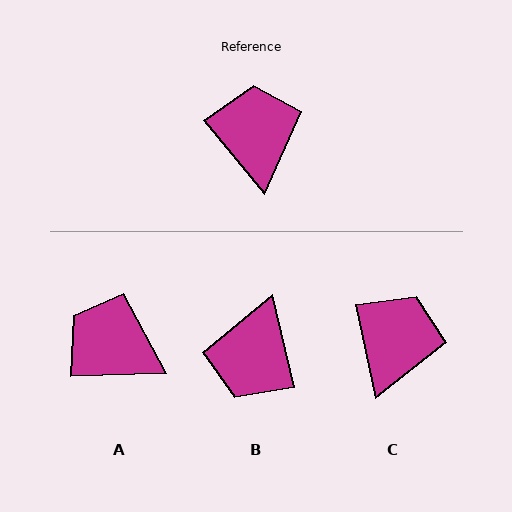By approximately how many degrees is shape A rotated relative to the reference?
Approximately 52 degrees counter-clockwise.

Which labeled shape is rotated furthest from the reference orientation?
B, about 154 degrees away.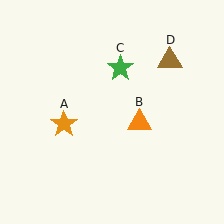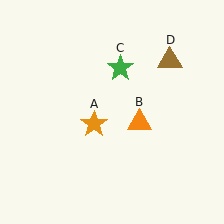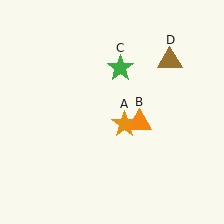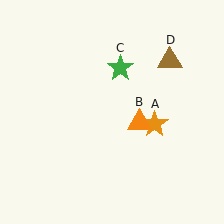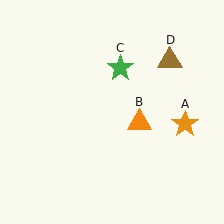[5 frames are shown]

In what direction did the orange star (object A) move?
The orange star (object A) moved right.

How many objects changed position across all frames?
1 object changed position: orange star (object A).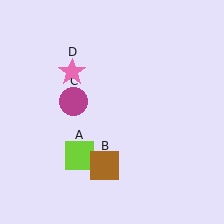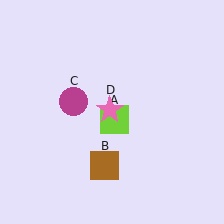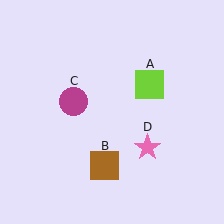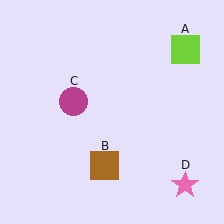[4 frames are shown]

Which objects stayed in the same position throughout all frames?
Brown square (object B) and magenta circle (object C) remained stationary.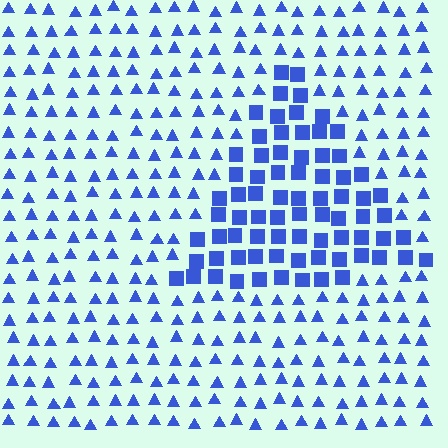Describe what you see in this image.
The image is filled with small blue elements arranged in a uniform grid. A triangle-shaped region contains squares, while the surrounding area contains triangles. The boundary is defined purely by the change in element shape.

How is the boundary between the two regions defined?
The boundary is defined by a change in element shape: squares inside vs. triangles outside. All elements share the same color and spacing.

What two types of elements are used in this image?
The image uses squares inside the triangle region and triangles outside it.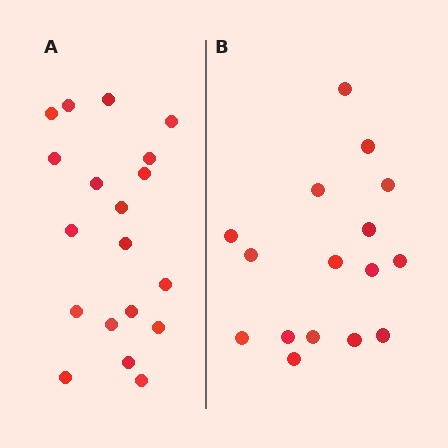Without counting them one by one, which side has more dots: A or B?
Region A (the left region) has more dots.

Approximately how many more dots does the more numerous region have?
Region A has just a few more — roughly 2 or 3 more dots than region B.